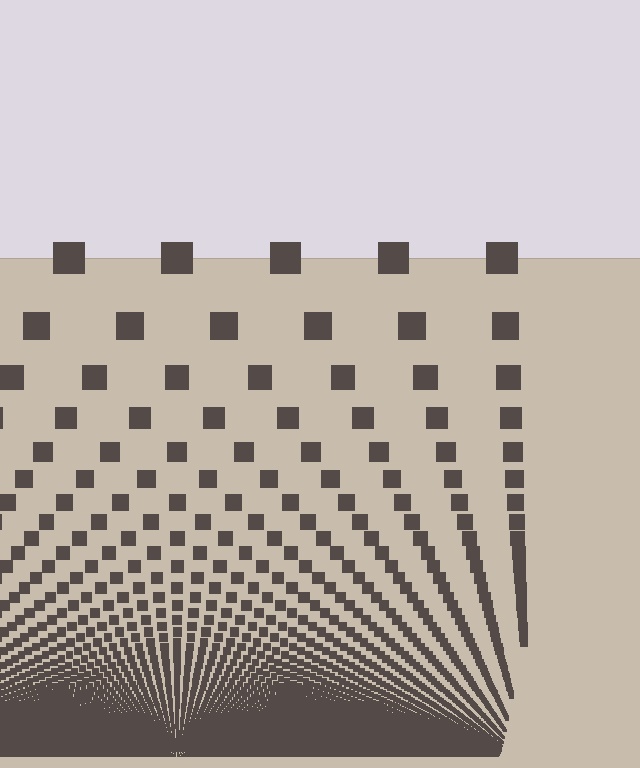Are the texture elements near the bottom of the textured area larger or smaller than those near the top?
Smaller. The gradient is inverted — elements near the bottom are smaller and denser.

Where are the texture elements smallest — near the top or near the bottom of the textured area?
Near the bottom.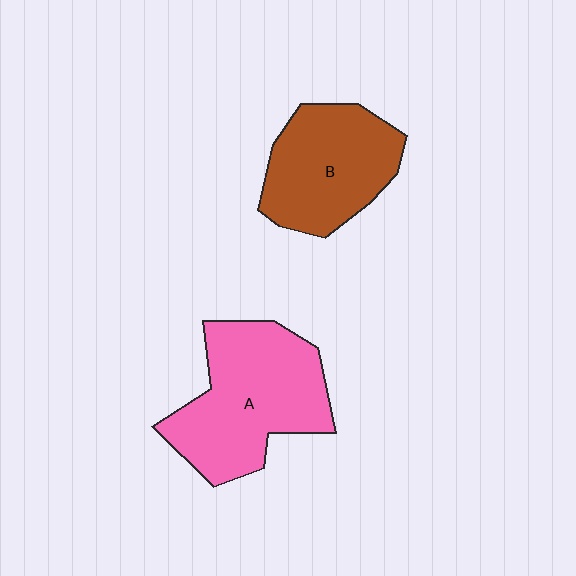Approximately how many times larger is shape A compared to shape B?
Approximately 1.3 times.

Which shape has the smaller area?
Shape B (brown).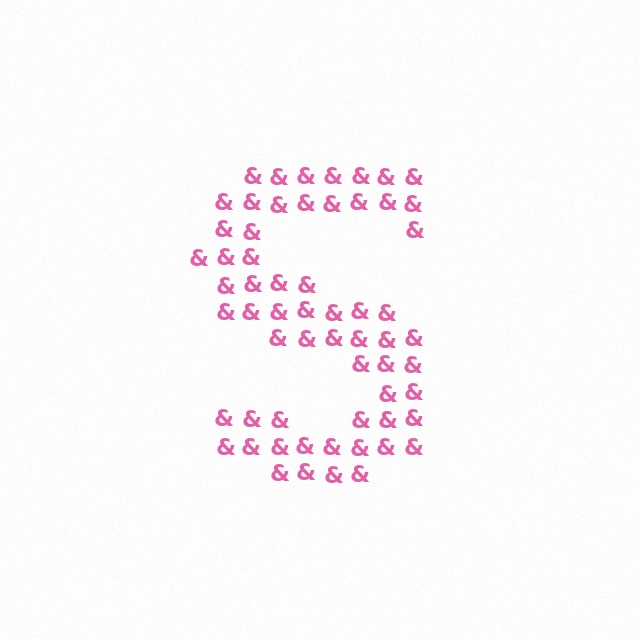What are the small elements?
The small elements are ampersands.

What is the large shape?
The large shape is the letter S.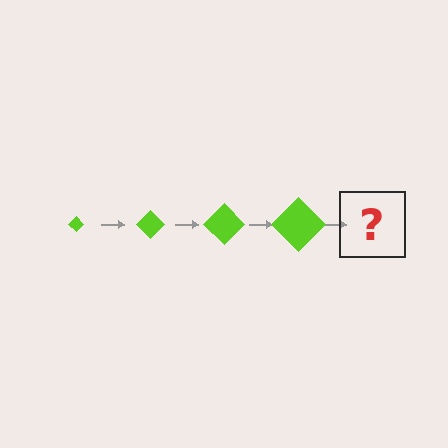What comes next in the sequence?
The next element should be a lime diamond, larger than the previous one.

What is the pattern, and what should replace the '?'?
The pattern is that the diamond gets progressively larger each step. The '?' should be a lime diamond, larger than the previous one.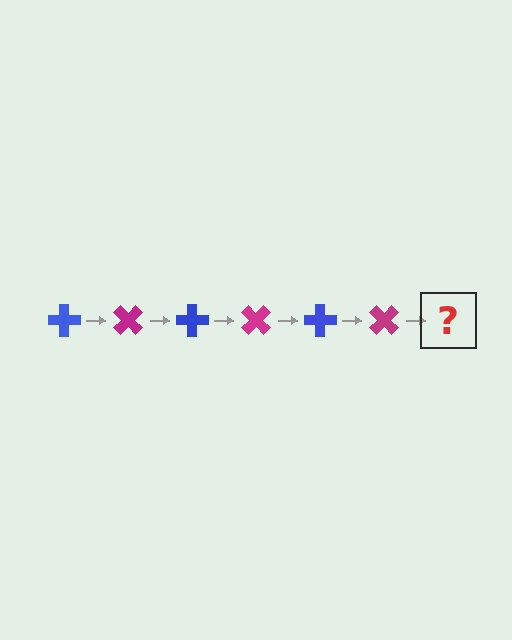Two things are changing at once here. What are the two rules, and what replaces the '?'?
The two rules are that it rotates 45 degrees each step and the color cycles through blue and magenta. The '?' should be a blue cross, rotated 270 degrees from the start.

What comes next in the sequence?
The next element should be a blue cross, rotated 270 degrees from the start.